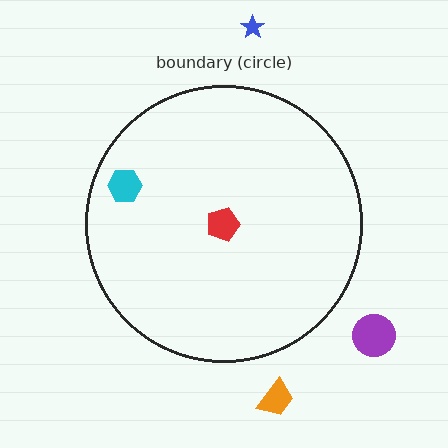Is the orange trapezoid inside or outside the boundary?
Outside.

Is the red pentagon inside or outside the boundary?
Inside.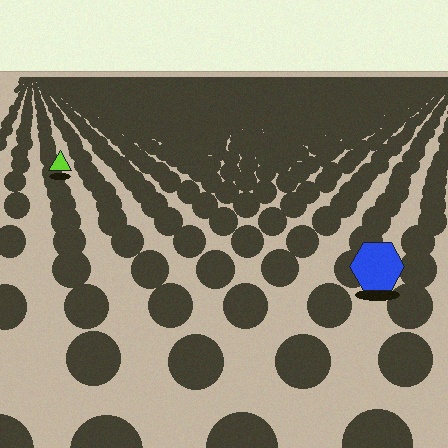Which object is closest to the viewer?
The blue hexagon is closest. The texture marks near it are larger and more spread out.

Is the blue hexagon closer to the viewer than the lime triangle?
Yes. The blue hexagon is closer — you can tell from the texture gradient: the ground texture is coarser near it.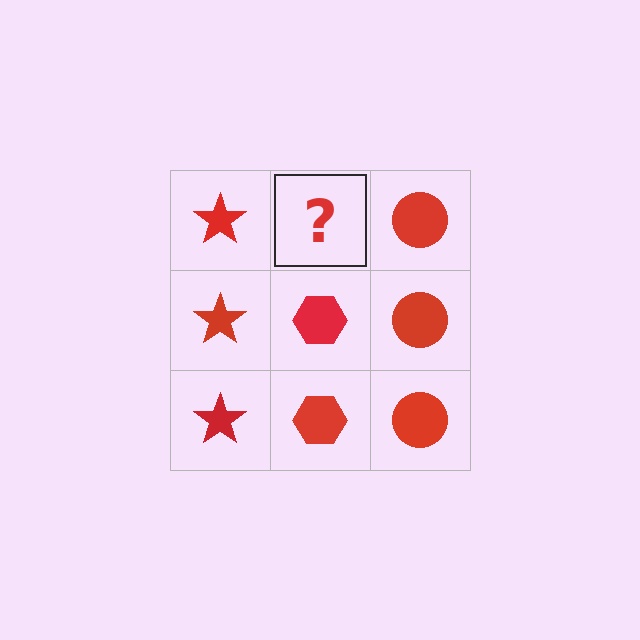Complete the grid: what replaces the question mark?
The question mark should be replaced with a red hexagon.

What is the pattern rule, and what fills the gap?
The rule is that each column has a consistent shape. The gap should be filled with a red hexagon.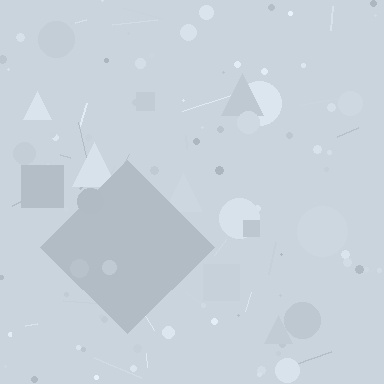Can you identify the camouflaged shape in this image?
The camouflaged shape is a diamond.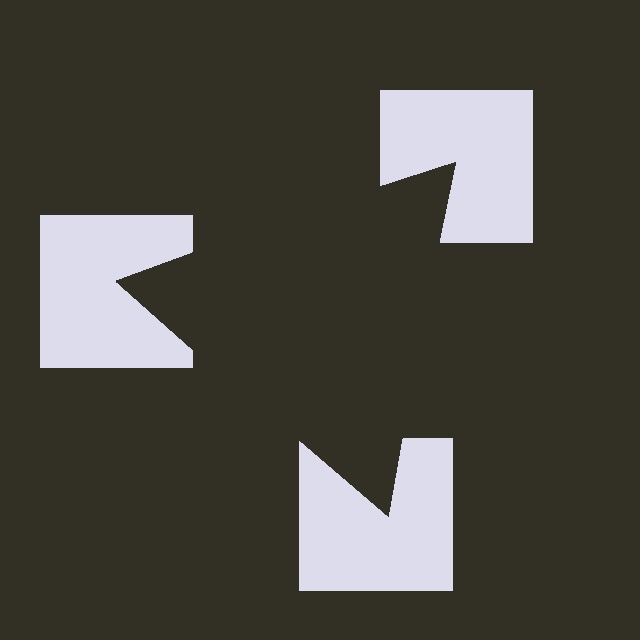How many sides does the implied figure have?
3 sides.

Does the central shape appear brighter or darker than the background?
It typically appears slightly darker than the background, even though no actual brightness change is drawn.